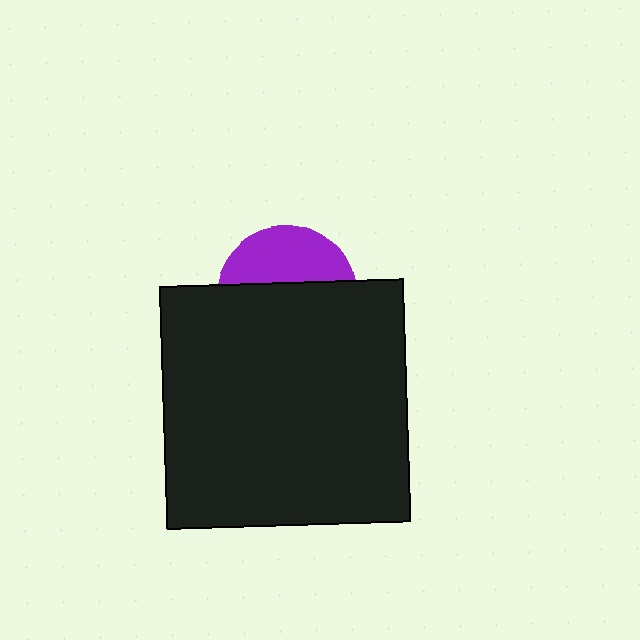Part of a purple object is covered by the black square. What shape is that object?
It is a circle.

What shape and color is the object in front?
The object in front is a black square.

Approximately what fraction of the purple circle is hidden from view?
Roughly 61% of the purple circle is hidden behind the black square.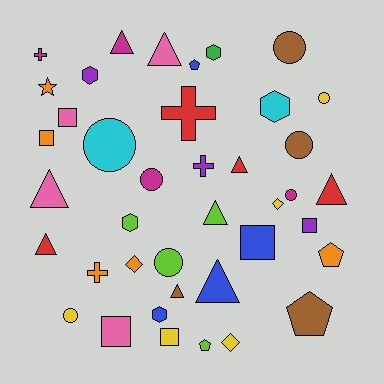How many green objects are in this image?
There is 1 green object.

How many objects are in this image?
There are 40 objects.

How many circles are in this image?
There are 8 circles.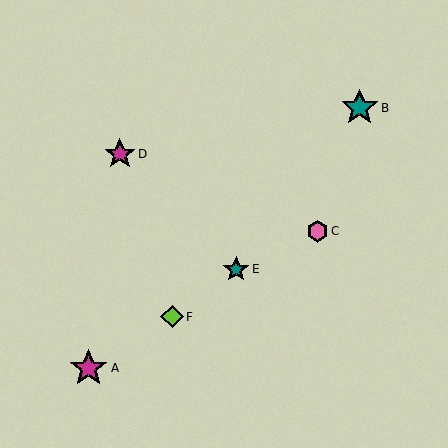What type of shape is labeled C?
Shape C is a pink hexagon.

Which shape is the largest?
The magenta star (labeled A) is the largest.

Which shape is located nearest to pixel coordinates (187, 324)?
The lime diamond (labeled F) at (172, 317) is nearest to that location.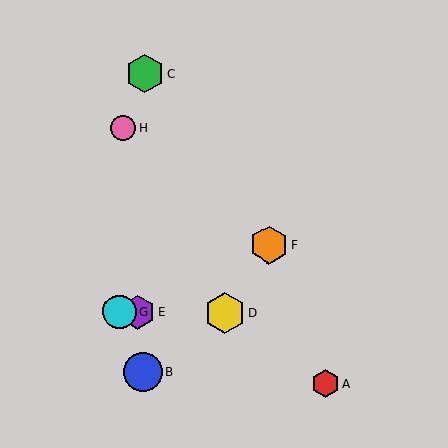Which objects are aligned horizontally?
Objects D, E, G are aligned horizontally.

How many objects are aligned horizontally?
3 objects (D, E, G) are aligned horizontally.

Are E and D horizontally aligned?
Yes, both are at y≈312.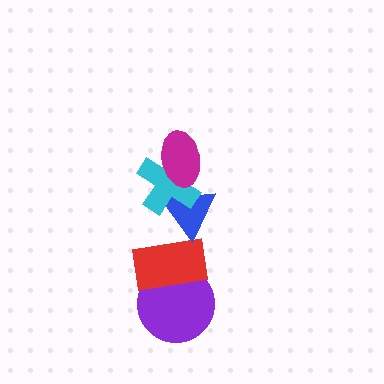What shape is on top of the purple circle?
The red rectangle is on top of the purple circle.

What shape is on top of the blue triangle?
The cyan cross is on top of the blue triangle.